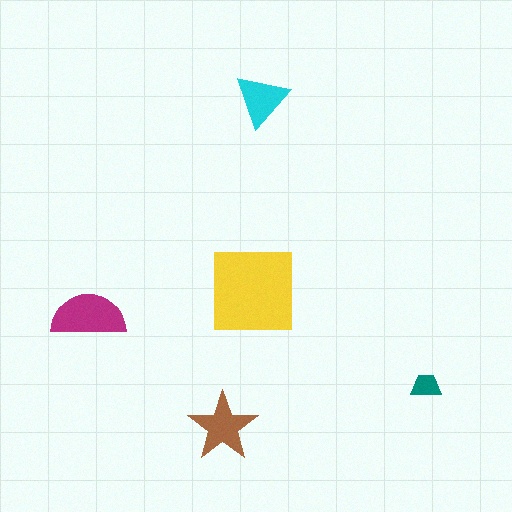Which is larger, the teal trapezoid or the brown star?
The brown star.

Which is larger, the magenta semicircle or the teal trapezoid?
The magenta semicircle.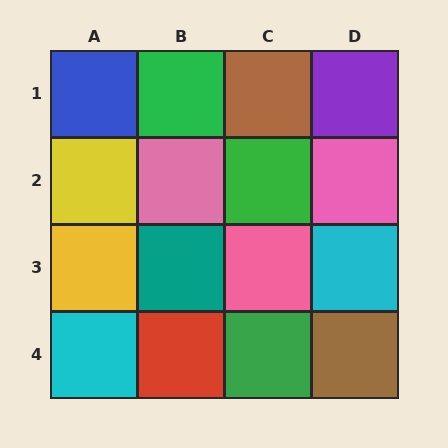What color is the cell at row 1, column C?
Brown.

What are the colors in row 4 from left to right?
Cyan, red, green, brown.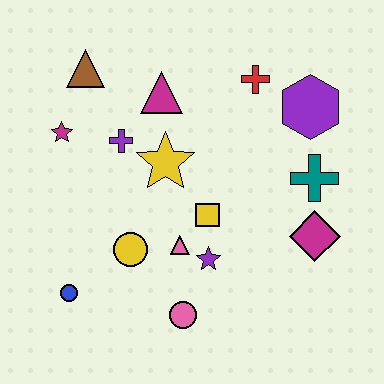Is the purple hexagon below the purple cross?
No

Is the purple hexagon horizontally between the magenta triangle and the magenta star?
No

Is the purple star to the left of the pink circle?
No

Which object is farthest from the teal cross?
The blue circle is farthest from the teal cross.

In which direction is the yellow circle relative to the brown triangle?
The yellow circle is below the brown triangle.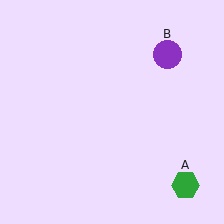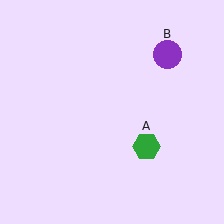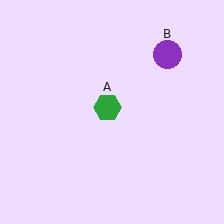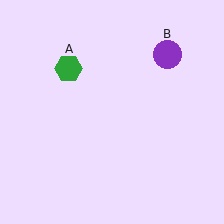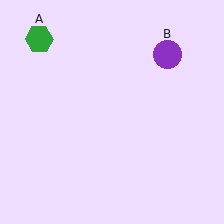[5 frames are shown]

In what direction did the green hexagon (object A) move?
The green hexagon (object A) moved up and to the left.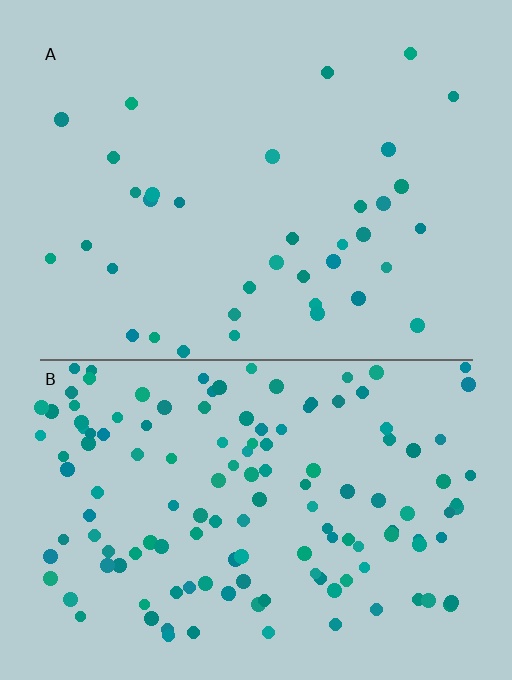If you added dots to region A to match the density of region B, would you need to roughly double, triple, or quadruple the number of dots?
Approximately quadruple.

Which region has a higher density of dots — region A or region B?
B (the bottom).